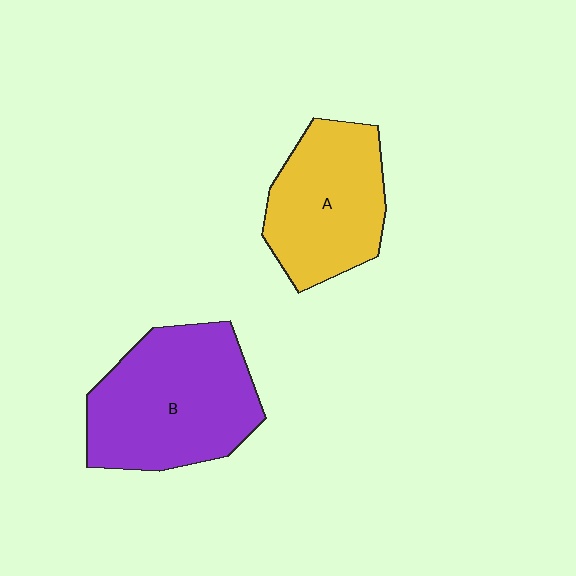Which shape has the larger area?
Shape B (purple).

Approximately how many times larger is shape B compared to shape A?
Approximately 1.3 times.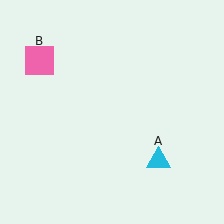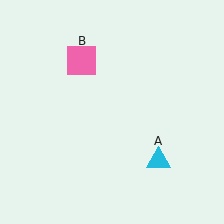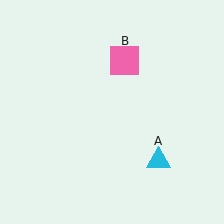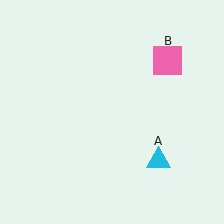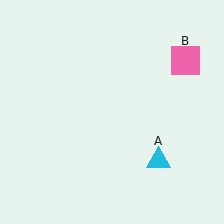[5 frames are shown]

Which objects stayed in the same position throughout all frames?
Cyan triangle (object A) remained stationary.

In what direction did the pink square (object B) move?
The pink square (object B) moved right.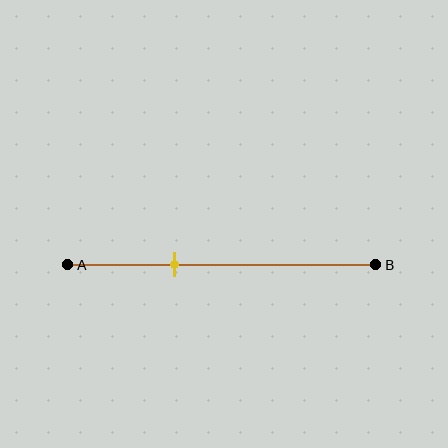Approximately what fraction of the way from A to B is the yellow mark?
The yellow mark is approximately 35% of the way from A to B.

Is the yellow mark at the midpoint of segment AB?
No, the mark is at about 35% from A, not at the 50% midpoint.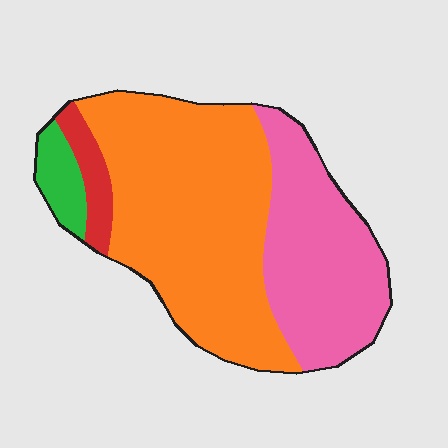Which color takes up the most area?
Orange, at roughly 55%.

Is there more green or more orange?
Orange.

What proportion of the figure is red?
Red takes up less than a sixth of the figure.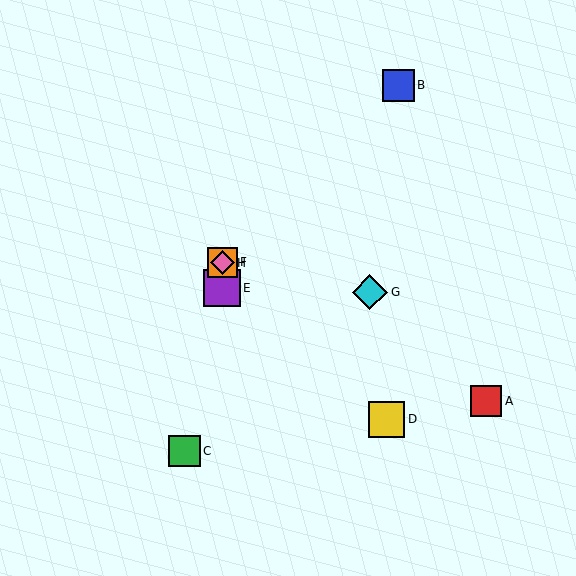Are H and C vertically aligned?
No, H is at x≈222 and C is at x≈184.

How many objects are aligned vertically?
3 objects (E, F, H) are aligned vertically.